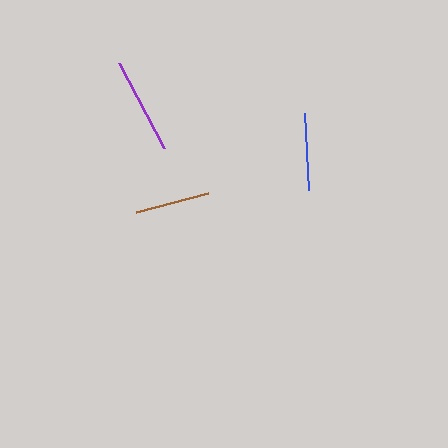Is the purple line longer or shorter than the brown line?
The purple line is longer than the brown line.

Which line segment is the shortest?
The brown line is the shortest at approximately 75 pixels.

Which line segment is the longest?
The purple line is the longest at approximately 96 pixels.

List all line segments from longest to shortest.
From longest to shortest: purple, blue, brown.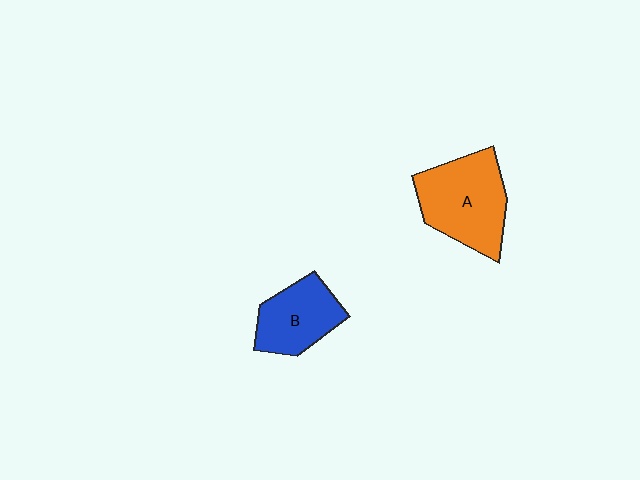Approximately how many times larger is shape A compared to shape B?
Approximately 1.4 times.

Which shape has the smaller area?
Shape B (blue).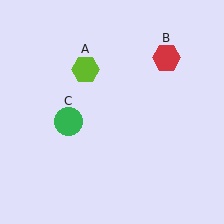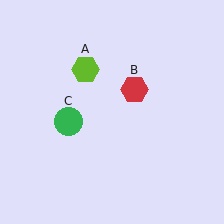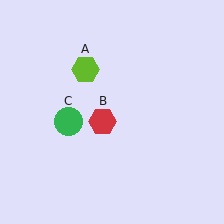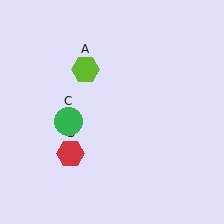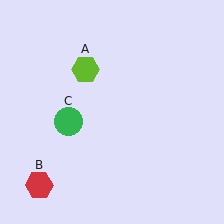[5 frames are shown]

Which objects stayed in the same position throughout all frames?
Lime hexagon (object A) and green circle (object C) remained stationary.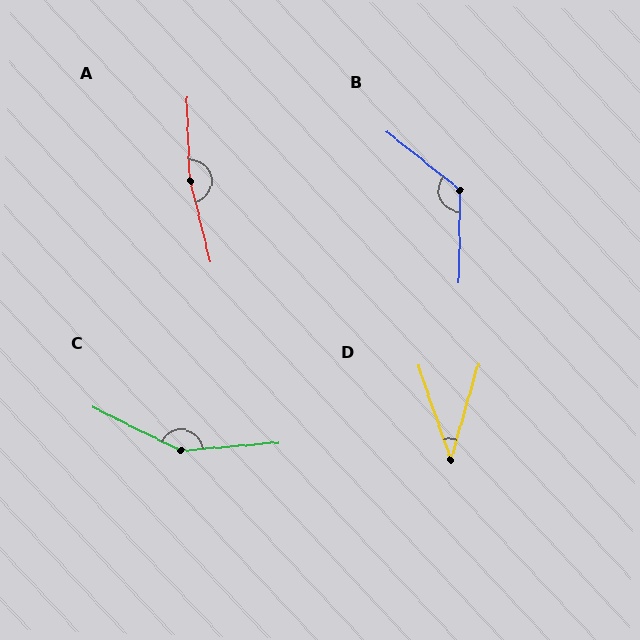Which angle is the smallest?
D, at approximately 35 degrees.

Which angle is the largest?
A, at approximately 168 degrees.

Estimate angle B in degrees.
Approximately 127 degrees.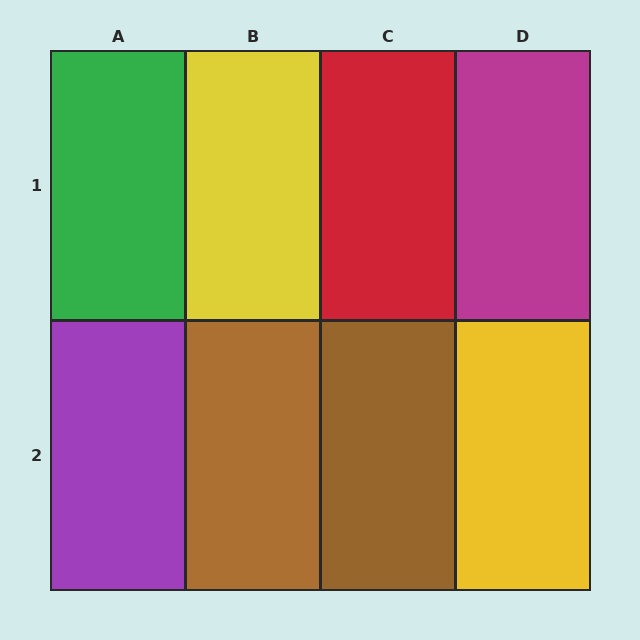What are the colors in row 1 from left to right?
Green, yellow, red, magenta.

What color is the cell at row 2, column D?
Yellow.